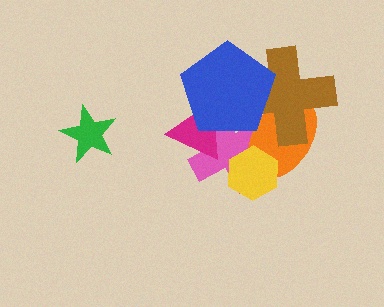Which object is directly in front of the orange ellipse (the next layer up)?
The yellow hexagon is directly in front of the orange ellipse.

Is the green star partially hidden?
No, no other shape covers it.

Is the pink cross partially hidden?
Yes, it is partially covered by another shape.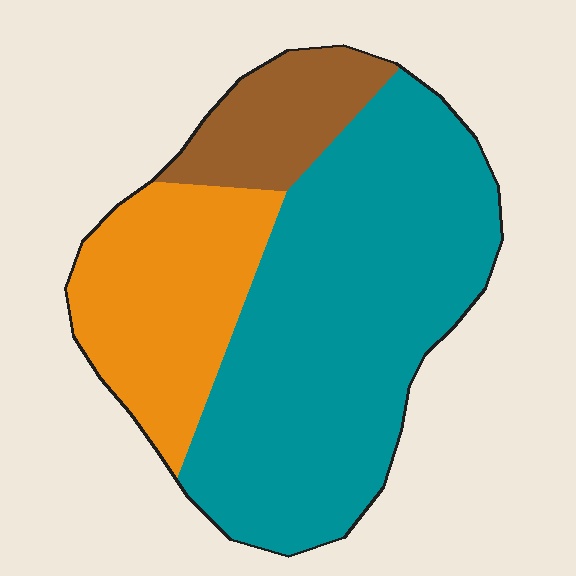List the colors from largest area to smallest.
From largest to smallest: teal, orange, brown.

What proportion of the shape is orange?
Orange takes up between a quarter and a half of the shape.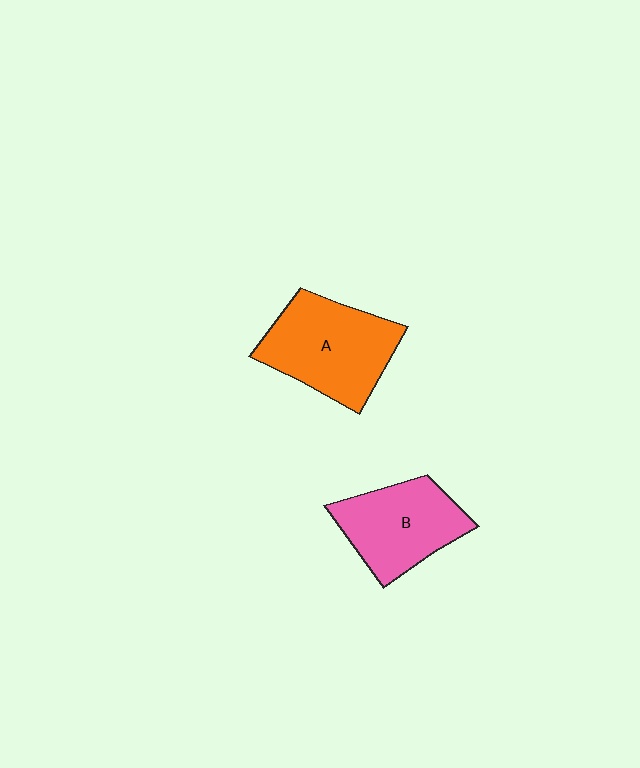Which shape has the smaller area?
Shape B (pink).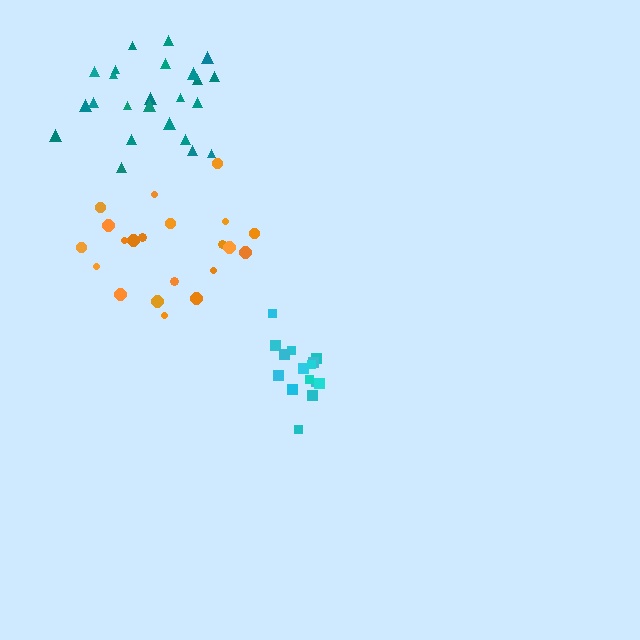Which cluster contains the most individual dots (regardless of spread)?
Teal (24).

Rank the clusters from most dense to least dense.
cyan, teal, orange.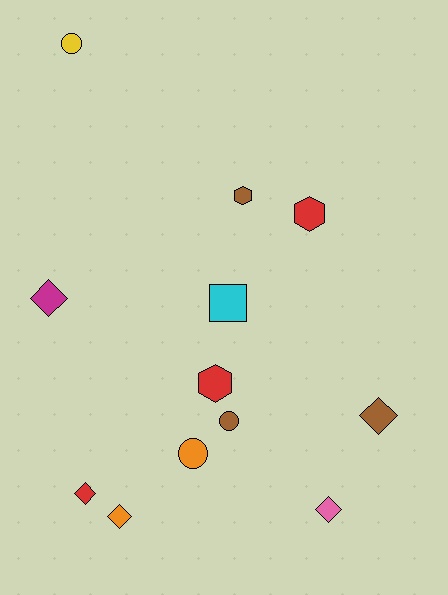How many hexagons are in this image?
There are 3 hexagons.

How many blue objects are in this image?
There are no blue objects.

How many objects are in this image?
There are 12 objects.